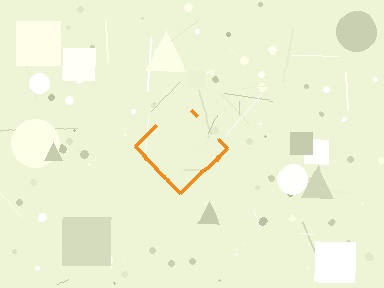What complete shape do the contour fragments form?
The contour fragments form a diamond.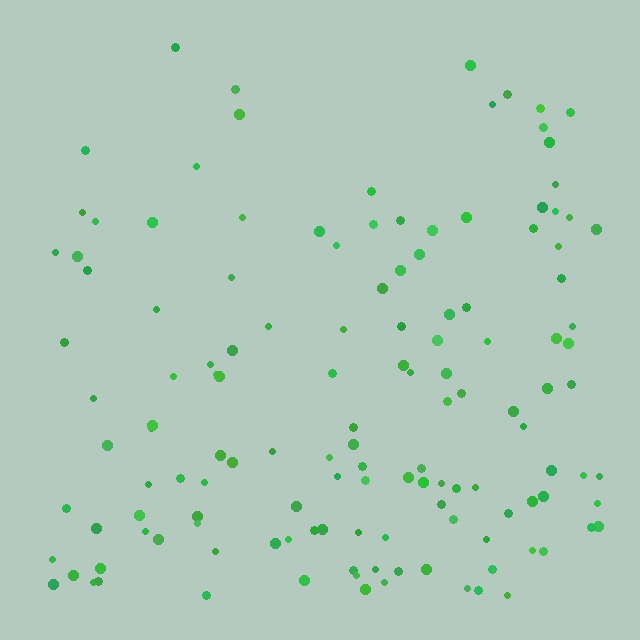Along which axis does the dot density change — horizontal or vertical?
Vertical.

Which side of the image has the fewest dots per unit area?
The top.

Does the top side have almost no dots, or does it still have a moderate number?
Still a moderate number, just noticeably fewer than the bottom.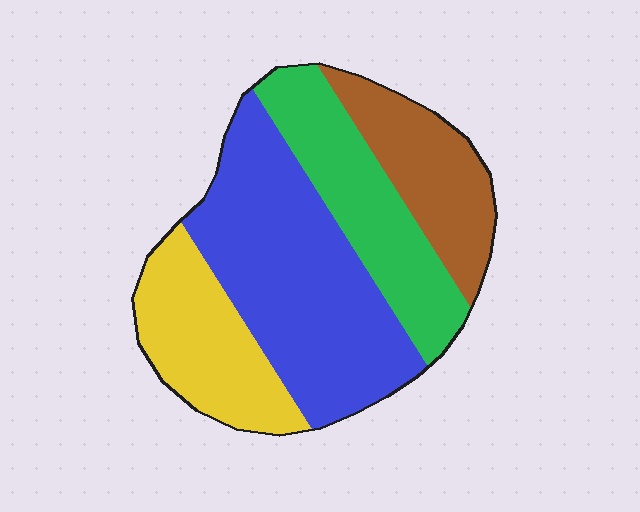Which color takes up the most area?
Blue, at roughly 40%.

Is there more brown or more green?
Green.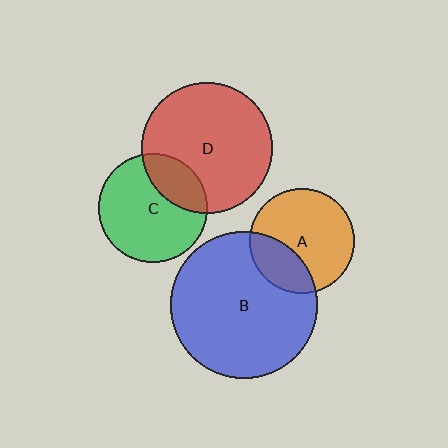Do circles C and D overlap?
Yes.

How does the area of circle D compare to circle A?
Approximately 1.5 times.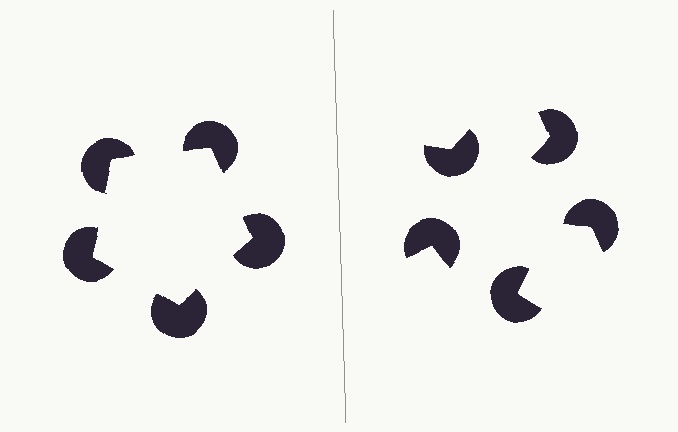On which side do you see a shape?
An illusory pentagon appears on the left side. On the right side the wedge cuts are rotated, so no coherent shape forms.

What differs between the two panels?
The pac-man discs are positioned identically on both sides; only the wedge orientations differ. On the left they align to a pentagon; on the right they are misaligned.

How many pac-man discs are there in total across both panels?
10 — 5 on each side.